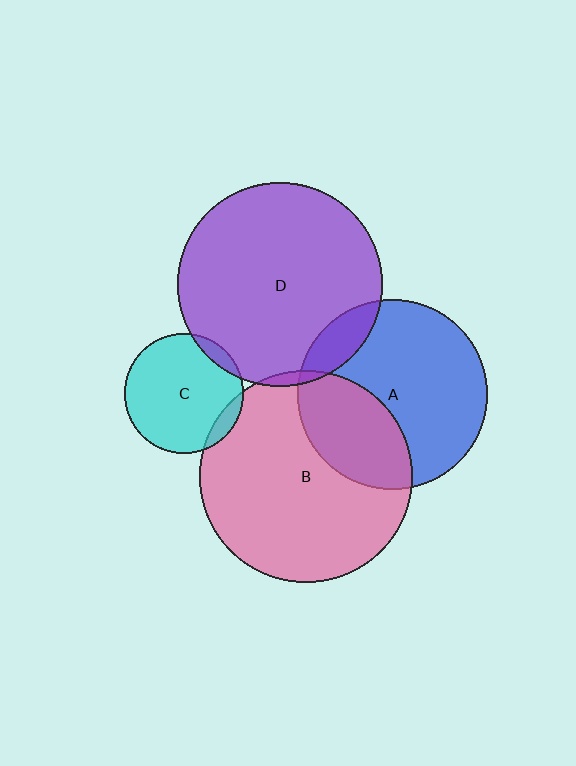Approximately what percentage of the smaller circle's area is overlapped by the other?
Approximately 10%.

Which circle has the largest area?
Circle B (pink).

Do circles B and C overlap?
Yes.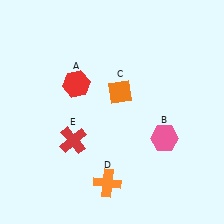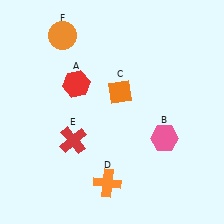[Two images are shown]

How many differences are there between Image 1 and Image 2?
There is 1 difference between the two images.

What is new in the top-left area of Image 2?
An orange circle (F) was added in the top-left area of Image 2.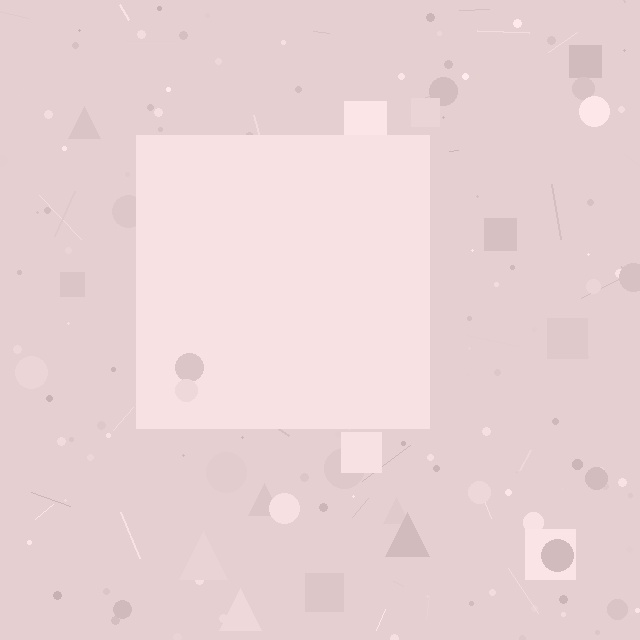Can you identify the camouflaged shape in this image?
The camouflaged shape is a square.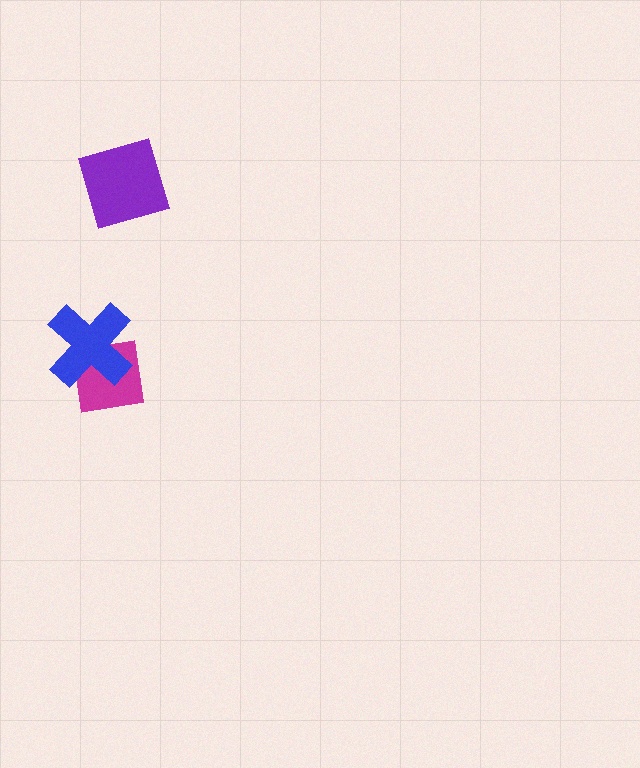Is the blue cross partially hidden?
No, no other shape covers it.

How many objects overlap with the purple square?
0 objects overlap with the purple square.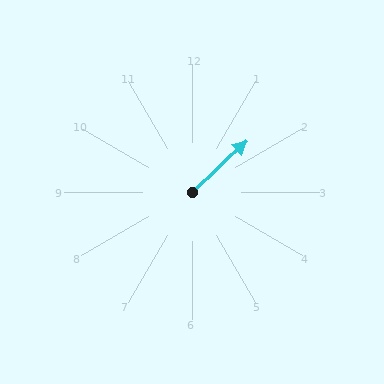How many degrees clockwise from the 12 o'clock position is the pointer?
Approximately 47 degrees.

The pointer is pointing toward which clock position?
Roughly 2 o'clock.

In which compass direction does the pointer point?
Northeast.